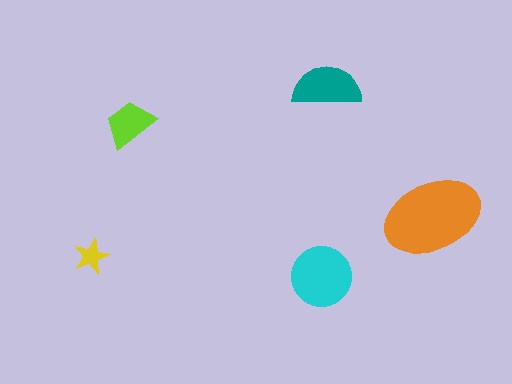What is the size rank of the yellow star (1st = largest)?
5th.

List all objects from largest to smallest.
The orange ellipse, the cyan circle, the teal semicircle, the lime trapezoid, the yellow star.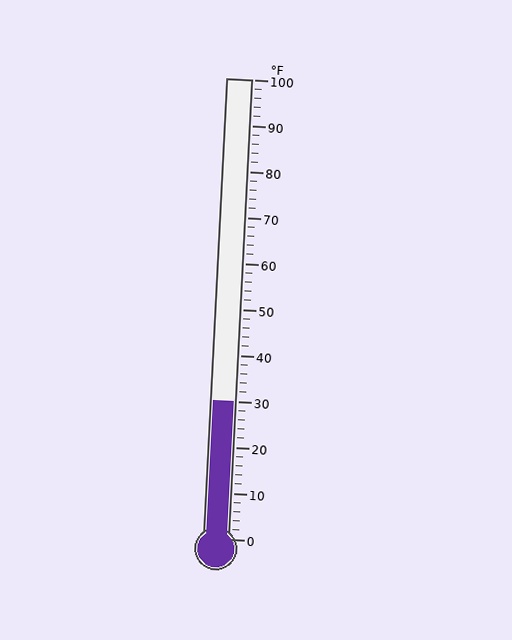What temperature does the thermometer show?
The thermometer shows approximately 30°F.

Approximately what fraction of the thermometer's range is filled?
The thermometer is filled to approximately 30% of its range.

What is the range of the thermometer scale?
The thermometer scale ranges from 0°F to 100°F.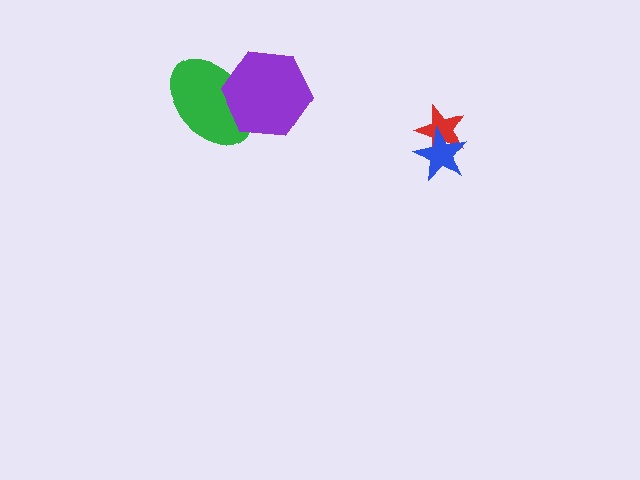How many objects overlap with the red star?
1 object overlaps with the red star.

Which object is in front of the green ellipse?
The purple hexagon is in front of the green ellipse.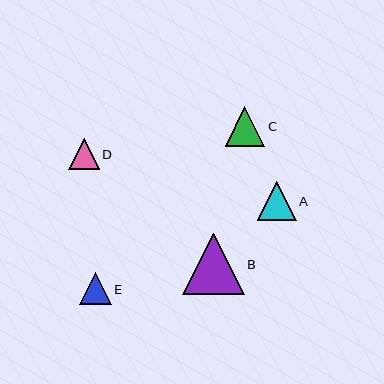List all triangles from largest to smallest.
From largest to smallest: B, C, A, E, D.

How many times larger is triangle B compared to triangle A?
Triangle B is approximately 1.6 times the size of triangle A.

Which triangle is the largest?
Triangle B is the largest with a size of approximately 61 pixels.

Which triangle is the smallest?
Triangle D is the smallest with a size of approximately 31 pixels.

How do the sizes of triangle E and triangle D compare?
Triangle E and triangle D are approximately the same size.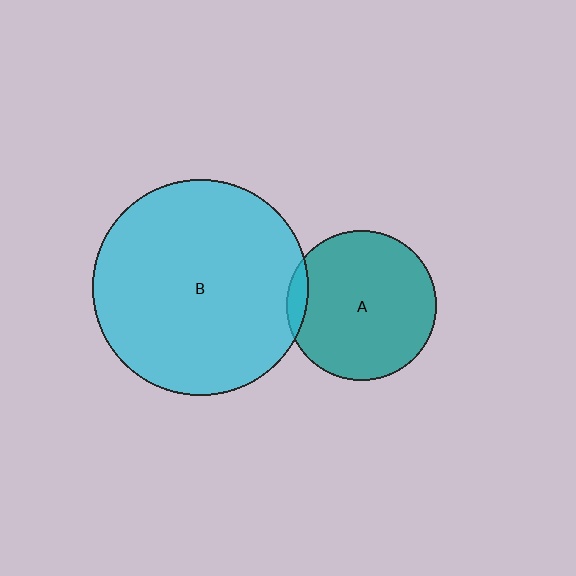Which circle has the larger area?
Circle B (cyan).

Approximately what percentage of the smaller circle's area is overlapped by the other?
Approximately 5%.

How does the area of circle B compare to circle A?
Approximately 2.1 times.